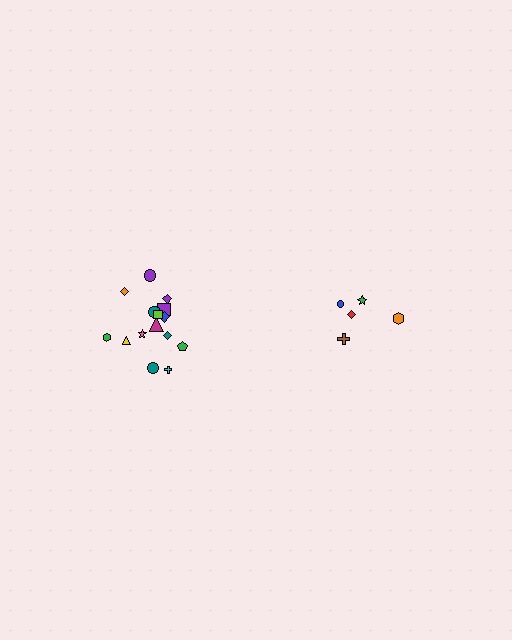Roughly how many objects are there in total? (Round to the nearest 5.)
Roughly 20 objects in total.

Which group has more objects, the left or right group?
The left group.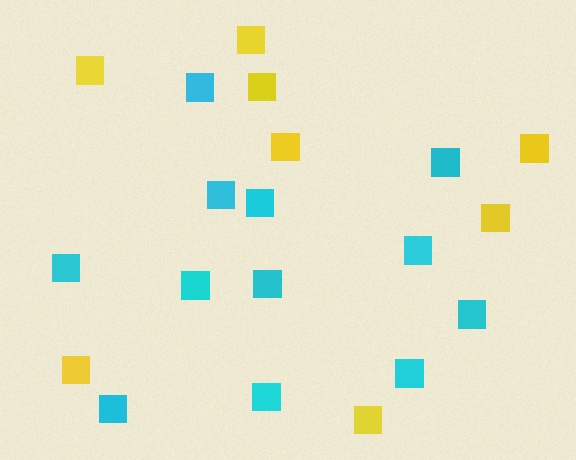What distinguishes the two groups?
There are 2 groups: one group of yellow squares (8) and one group of cyan squares (12).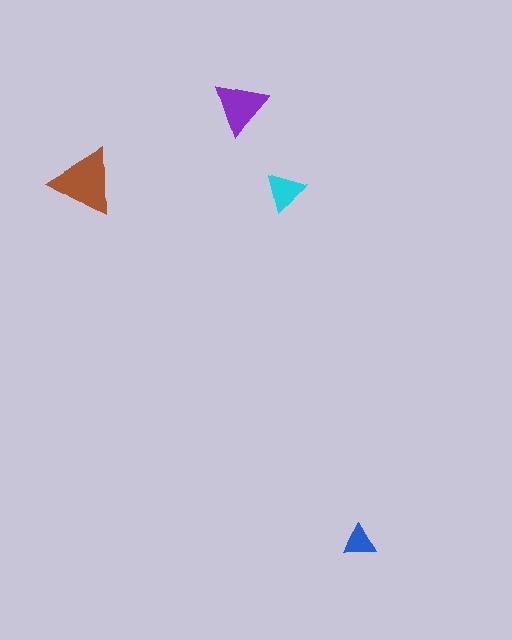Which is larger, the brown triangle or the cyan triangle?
The brown one.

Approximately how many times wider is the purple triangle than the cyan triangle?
About 1.5 times wider.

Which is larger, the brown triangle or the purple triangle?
The brown one.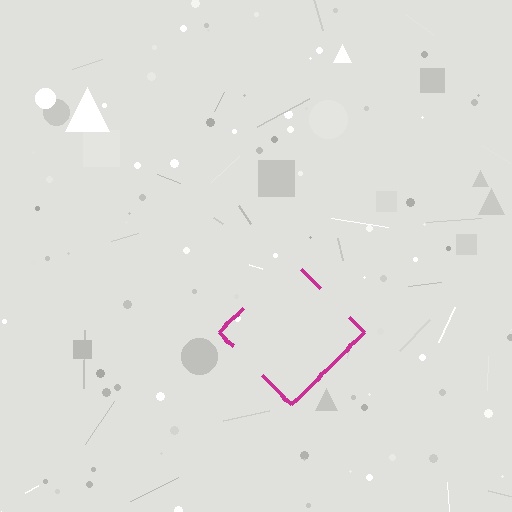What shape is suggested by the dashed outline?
The dashed outline suggests a diamond.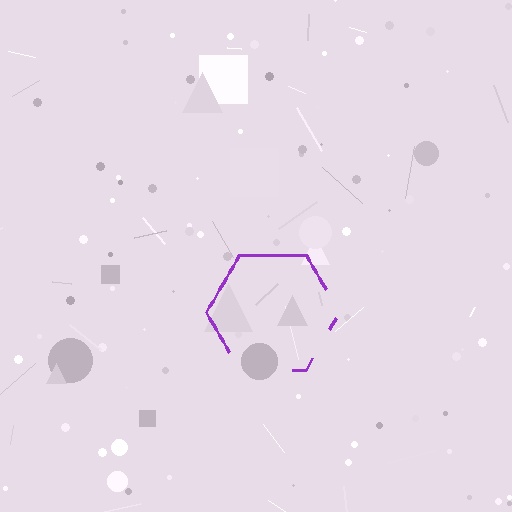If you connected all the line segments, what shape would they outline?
They would outline a hexagon.